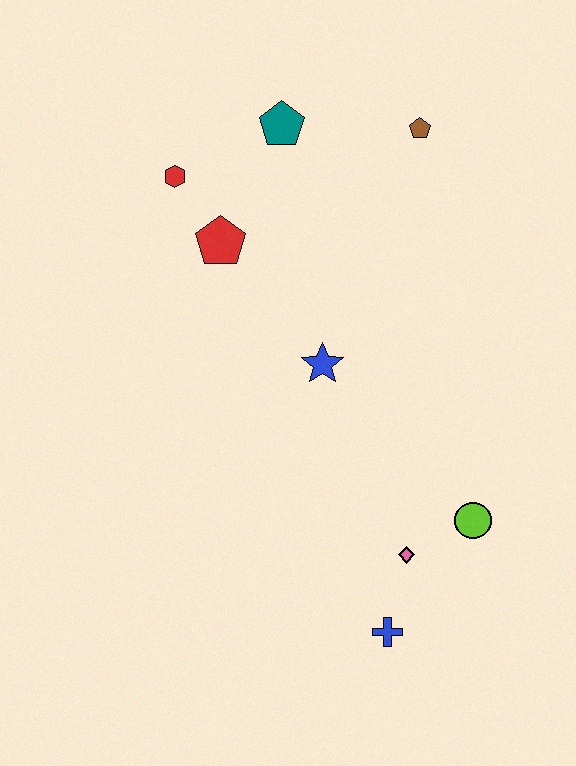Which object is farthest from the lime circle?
The red hexagon is farthest from the lime circle.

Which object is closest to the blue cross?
The pink diamond is closest to the blue cross.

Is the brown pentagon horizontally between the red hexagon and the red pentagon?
No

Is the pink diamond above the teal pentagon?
No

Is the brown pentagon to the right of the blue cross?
Yes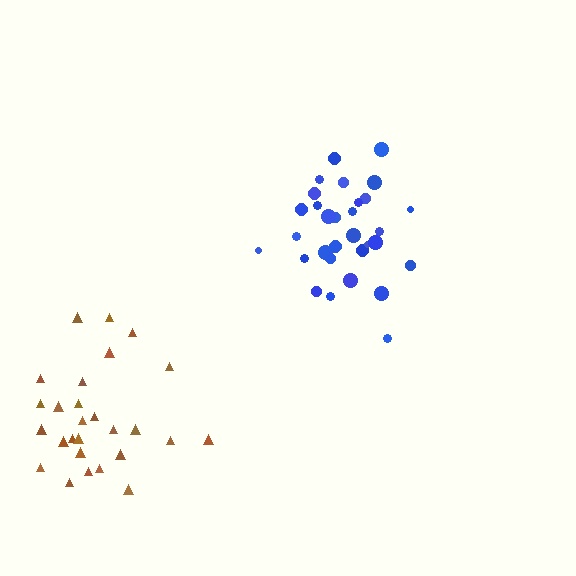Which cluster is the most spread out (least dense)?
Brown.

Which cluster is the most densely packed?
Blue.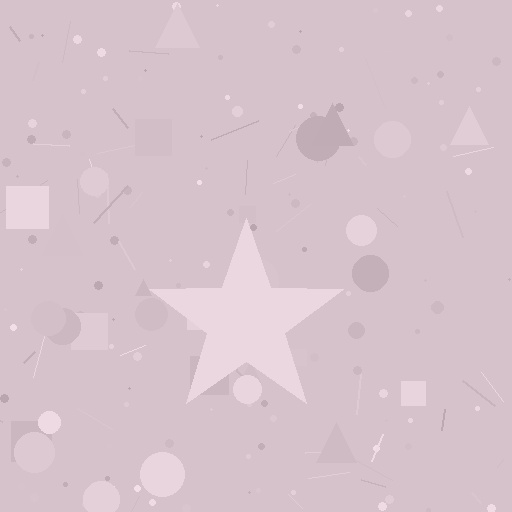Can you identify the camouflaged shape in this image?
The camouflaged shape is a star.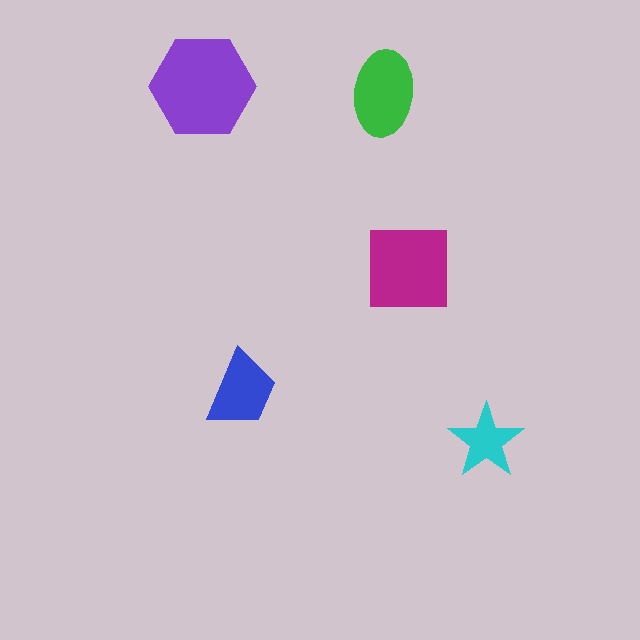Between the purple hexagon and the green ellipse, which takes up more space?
The purple hexagon.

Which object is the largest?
The purple hexagon.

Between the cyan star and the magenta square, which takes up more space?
The magenta square.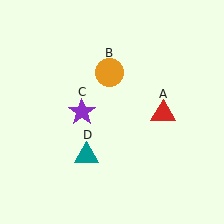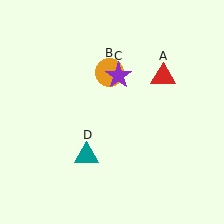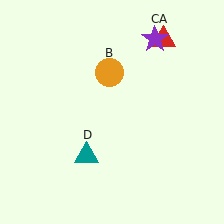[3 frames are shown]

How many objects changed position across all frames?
2 objects changed position: red triangle (object A), purple star (object C).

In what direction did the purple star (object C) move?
The purple star (object C) moved up and to the right.